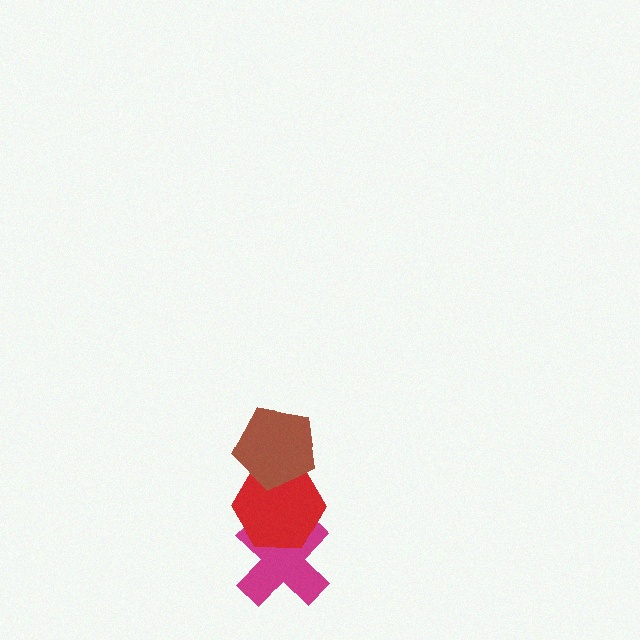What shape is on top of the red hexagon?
The brown pentagon is on top of the red hexagon.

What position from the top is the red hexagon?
The red hexagon is 2nd from the top.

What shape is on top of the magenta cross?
The red hexagon is on top of the magenta cross.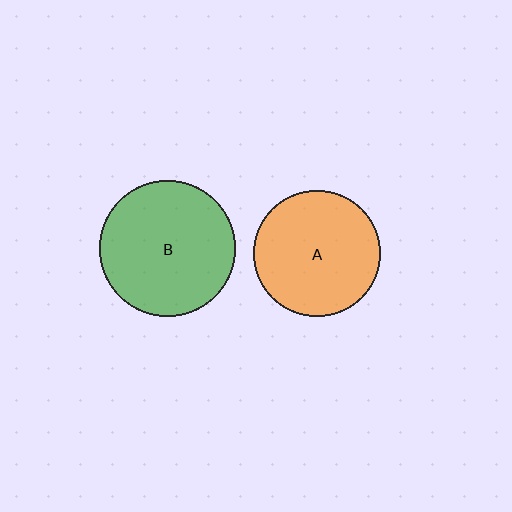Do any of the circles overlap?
No, none of the circles overlap.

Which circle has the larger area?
Circle B (green).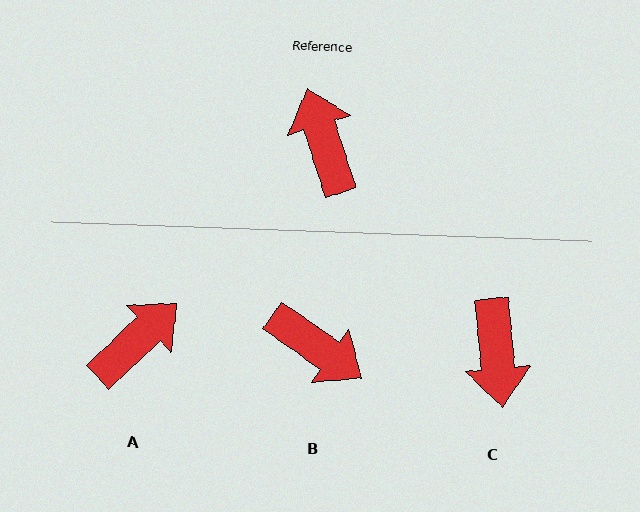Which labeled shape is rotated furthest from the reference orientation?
C, about 168 degrees away.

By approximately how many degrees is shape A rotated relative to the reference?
Approximately 65 degrees clockwise.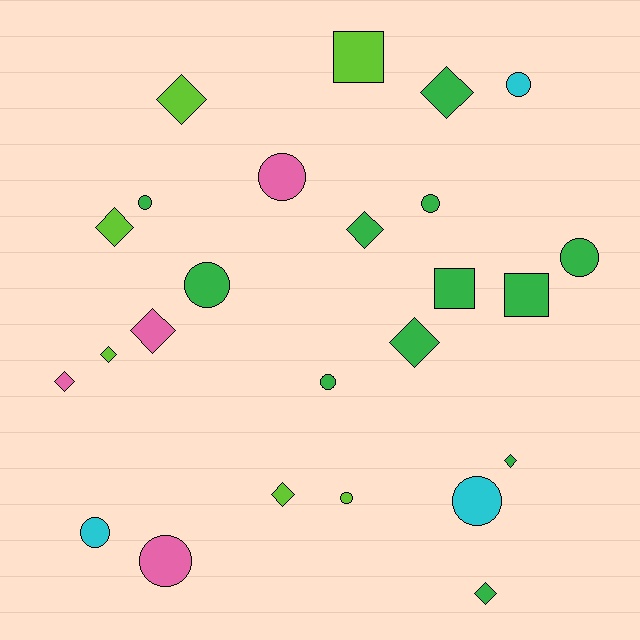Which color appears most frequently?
Green, with 12 objects.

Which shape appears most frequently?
Diamond, with 11 objects.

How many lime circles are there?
There is 1 lime circle.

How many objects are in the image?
There are 25 objects.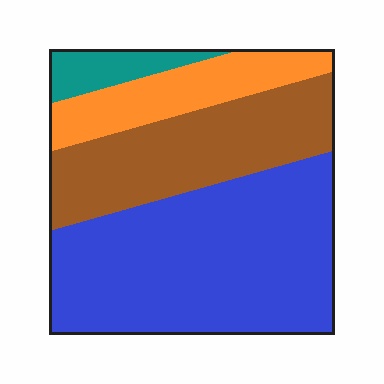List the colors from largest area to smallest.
From largest to smallest: blue, brown, orange, teal.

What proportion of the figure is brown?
Brown covers 28% of the figure.